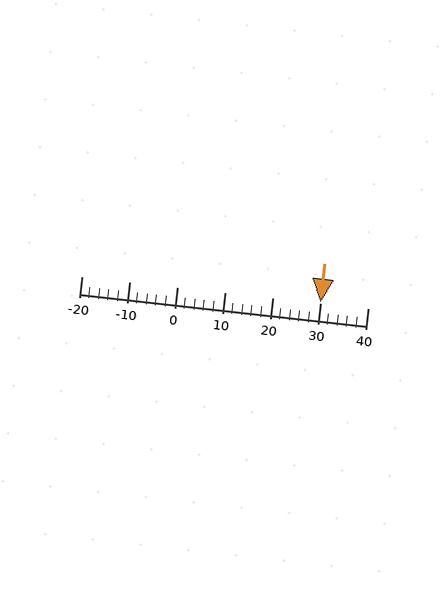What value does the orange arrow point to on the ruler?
The orange arrow points to approximately 30.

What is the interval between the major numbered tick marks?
The major tick marks are spaced 10 units apart.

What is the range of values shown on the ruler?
The ruler shows values from -20 to 40.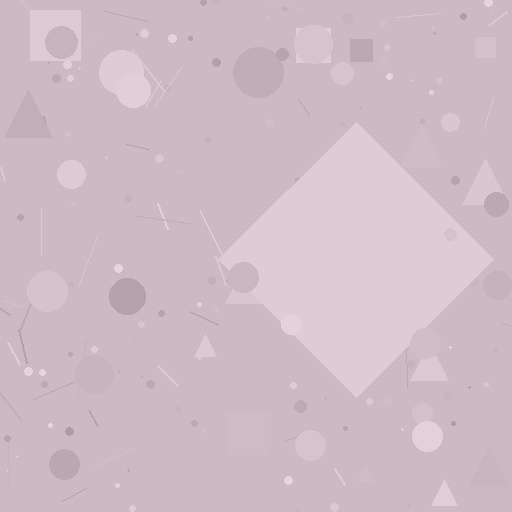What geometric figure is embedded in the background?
A diamond is embedded in the background.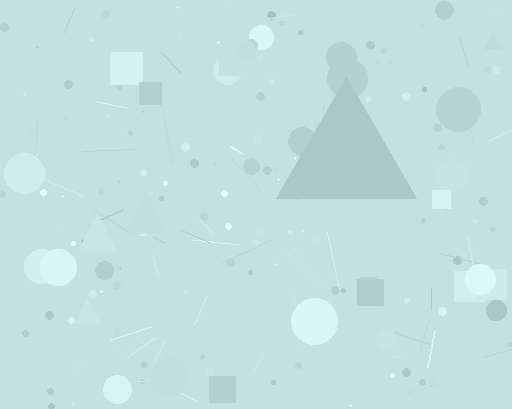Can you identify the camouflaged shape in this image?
The camouflaged shape is a triangle.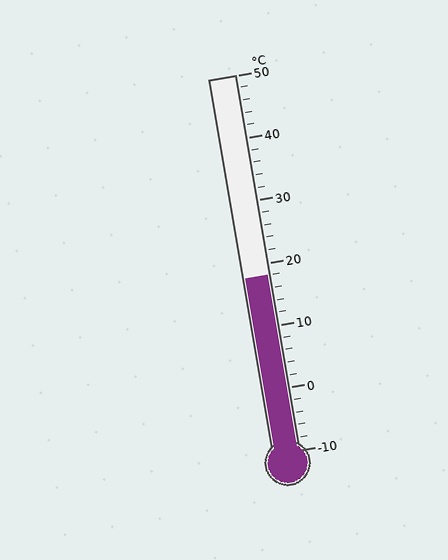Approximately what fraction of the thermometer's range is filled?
The thermometer is filled to approximately 45% of its range.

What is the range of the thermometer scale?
The thermometer scale ranges from -10°C to 50°C.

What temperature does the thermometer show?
The thermometer shows approximately 18°C.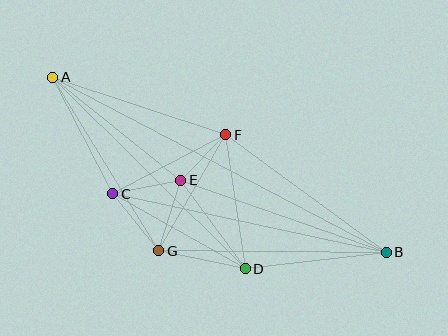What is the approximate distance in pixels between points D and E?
The distance between D and E is approximately 110 pixels.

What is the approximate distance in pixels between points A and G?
The distance between A and G is approximately 204 pixels.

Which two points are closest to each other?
Points E and F are closest to each other.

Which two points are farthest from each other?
Points A and B are farthest from each other.